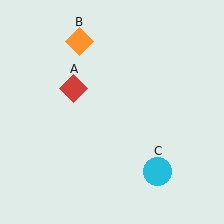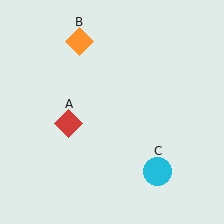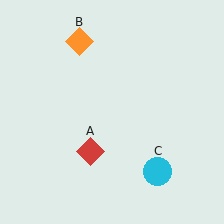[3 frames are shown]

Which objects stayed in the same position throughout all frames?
Orange diamond (object B) and cyan circle (object C) remained stationary.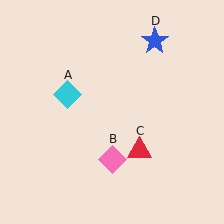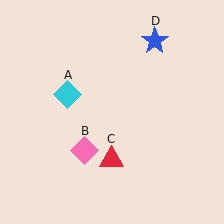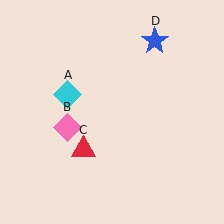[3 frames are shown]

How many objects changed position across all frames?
2 objects changed position: pink diamond (object B), red triangle (object C).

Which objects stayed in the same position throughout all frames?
Cyan diamond (object A) and blue star (object D) remained stationary.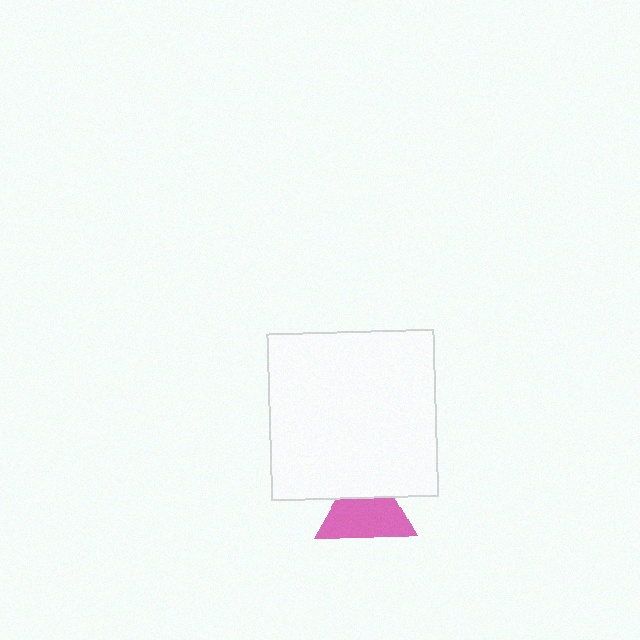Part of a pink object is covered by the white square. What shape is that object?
It is a triangle.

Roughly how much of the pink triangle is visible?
Most of it is visible (roughly 69%).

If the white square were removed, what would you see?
You would see the complete pink triangle.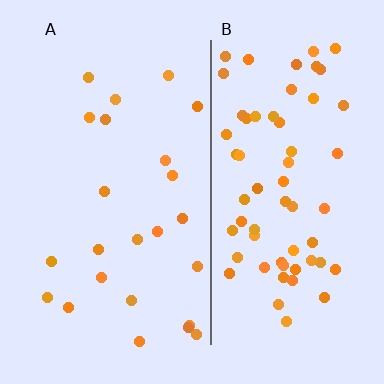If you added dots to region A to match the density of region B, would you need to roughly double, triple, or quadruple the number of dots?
Approximately triple.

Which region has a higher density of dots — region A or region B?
B (the right).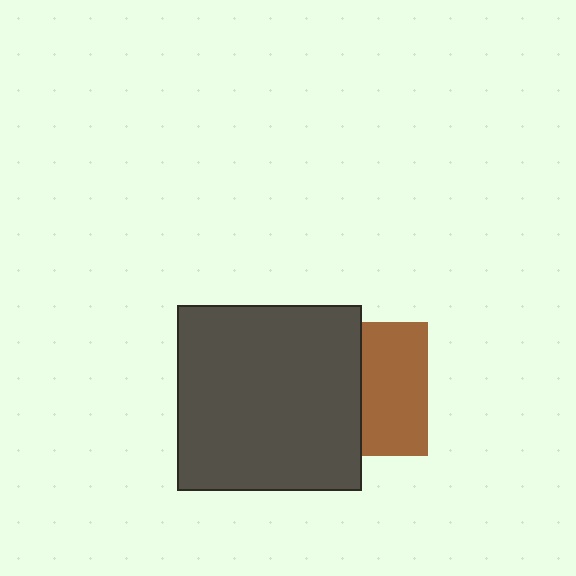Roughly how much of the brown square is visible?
About half of it is visible (roughly 49%).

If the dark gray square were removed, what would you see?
You would see the complete brown square.